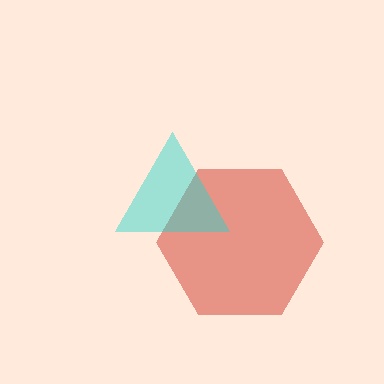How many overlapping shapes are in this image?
There are 2 overlapping shapes in the image.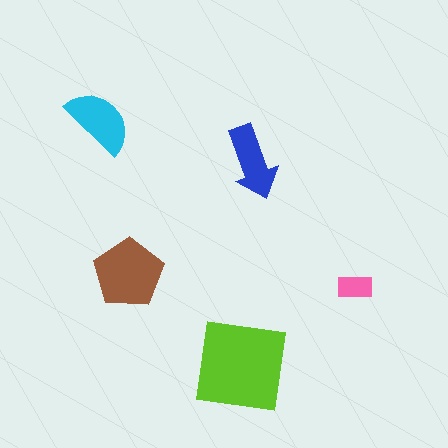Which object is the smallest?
The pink rectangle.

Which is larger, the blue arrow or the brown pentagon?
The brown pentagon.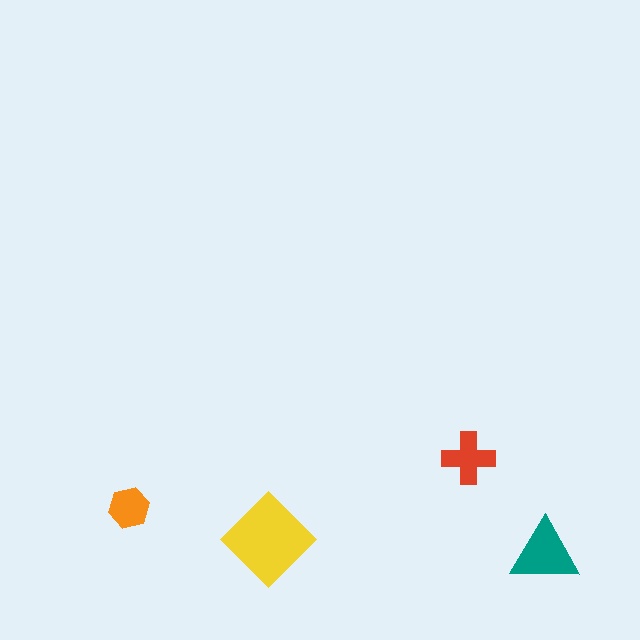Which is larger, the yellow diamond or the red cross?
The yellow diamond.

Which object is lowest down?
The teal triangle is bottommost.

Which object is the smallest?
The orange hexagon.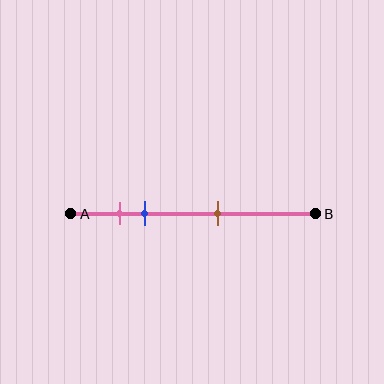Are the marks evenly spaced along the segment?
No, the marks are not evenly spaced.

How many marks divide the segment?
There are 3 marks dividing the segment.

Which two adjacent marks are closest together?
The pink and blue marks are the closest adjacent pair.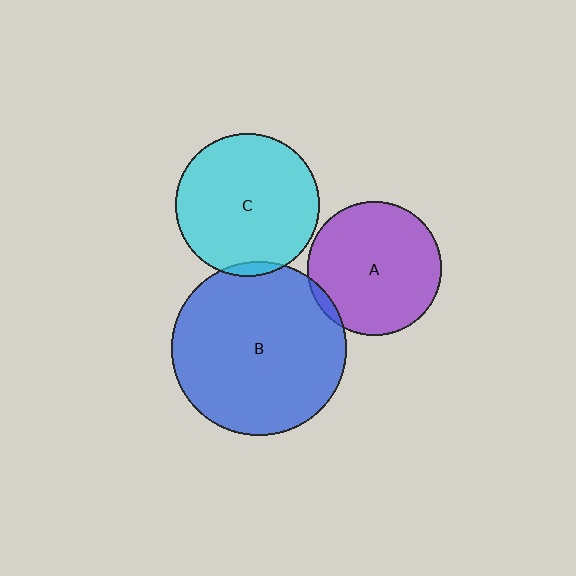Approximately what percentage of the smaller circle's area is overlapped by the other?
Approximately 5%.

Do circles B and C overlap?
Yes.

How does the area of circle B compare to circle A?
Approximately 1.7 times.